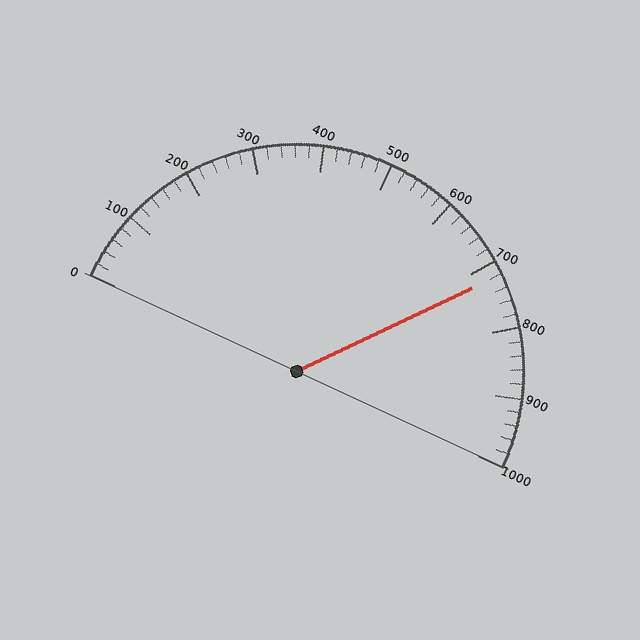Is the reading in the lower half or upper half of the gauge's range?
The reading is in the upper half of the range (0 to 1000).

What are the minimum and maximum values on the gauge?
The gauge ranges from 0 to 1000.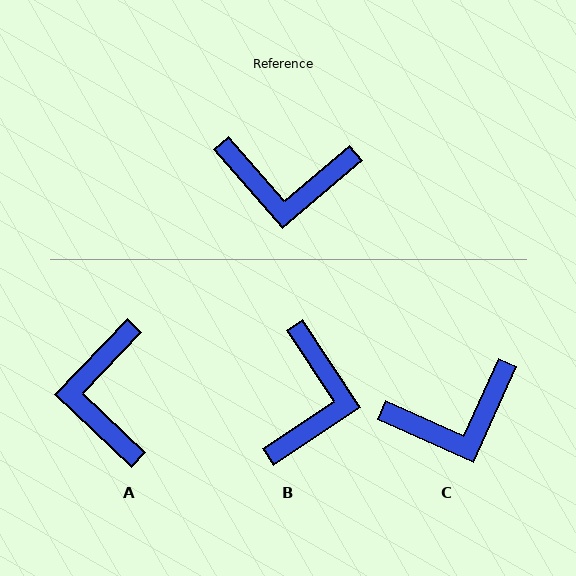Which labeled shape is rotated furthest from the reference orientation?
A, about 84 degrees away.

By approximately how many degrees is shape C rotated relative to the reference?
Approximately 25 degrees counter-clockwise.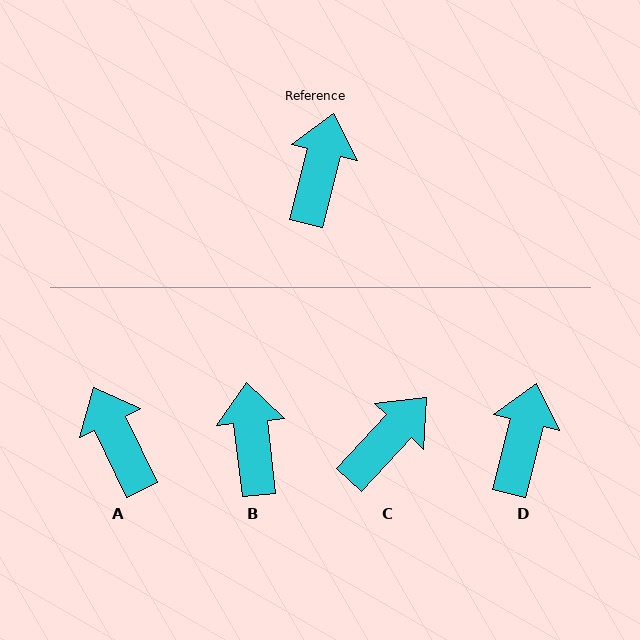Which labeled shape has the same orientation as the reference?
D.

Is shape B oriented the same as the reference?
No, it is off by about 21 degrees.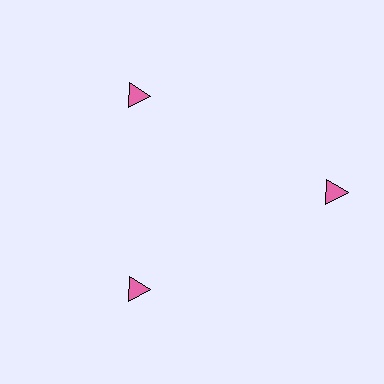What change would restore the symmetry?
The symmetry would be restored by moving it inward, back onto the ring so that all 3 triangles sit at equal angles and equal distance from the center.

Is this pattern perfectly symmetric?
No. The 3 pink triangles are arranged in a ring, but one element near the 3 o'clock position is pushed outward from the center, breaking the 3-fold rotational symmetry.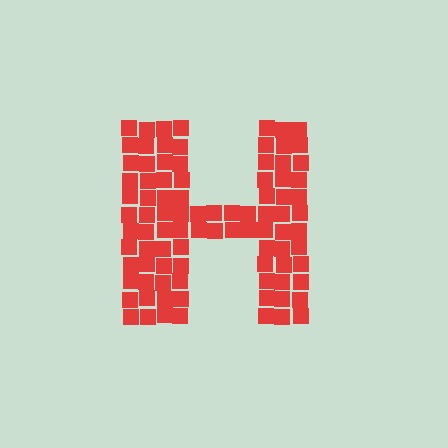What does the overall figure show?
The overall figure shows the letter H.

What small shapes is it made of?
It is made of small squares.